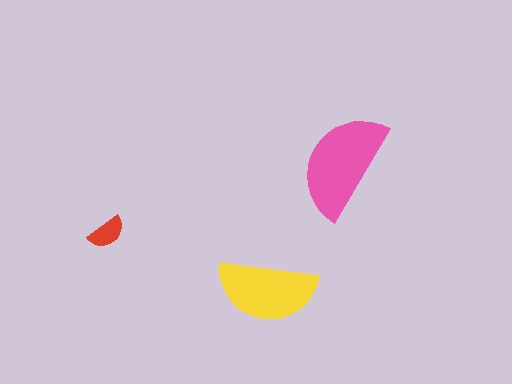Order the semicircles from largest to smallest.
the pink one, the yellow one, the red one.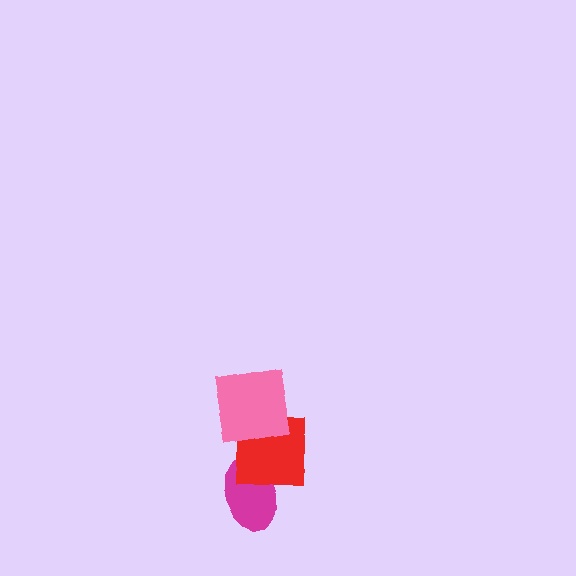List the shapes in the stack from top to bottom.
From top to bottom: the pink square, the red square, the magenta ellipse.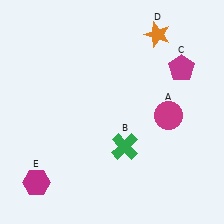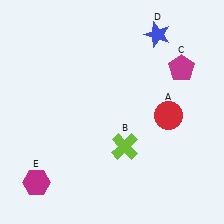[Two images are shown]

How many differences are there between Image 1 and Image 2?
There are 3 differences between the two images.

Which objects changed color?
A changed from magenta to red. B changed from green to lime. D changed from orange to blue.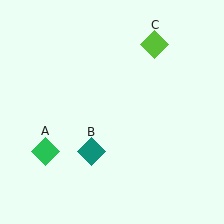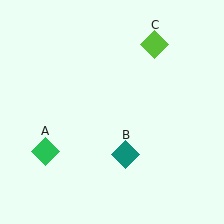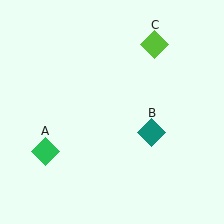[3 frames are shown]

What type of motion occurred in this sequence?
The teal diamond (object B) rotated counterclockwise around the center of the scene.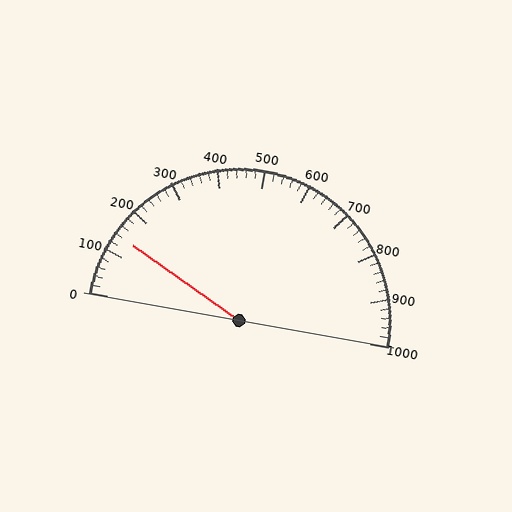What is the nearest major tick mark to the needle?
The nearest major tick mark is 100.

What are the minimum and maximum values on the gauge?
The gauge ranges from 0 to 1000.